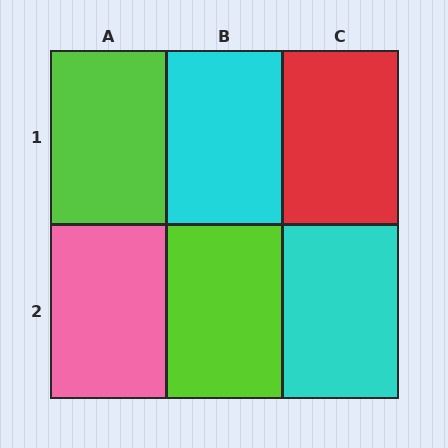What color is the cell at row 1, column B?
Cyan.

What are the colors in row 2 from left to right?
Pink, lime, cyan.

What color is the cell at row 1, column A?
Lime.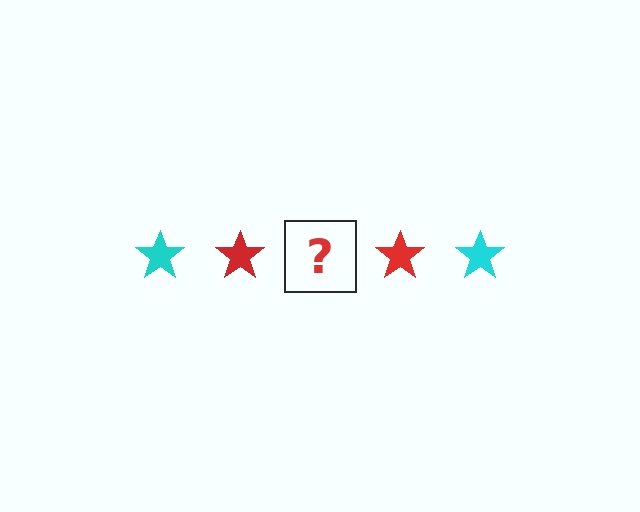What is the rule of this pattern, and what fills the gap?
The rule is that the pattern cycles through cyan, red stars. The gap should be filled with a cyan star.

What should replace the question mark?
The question mark should be replaced with a cyan star.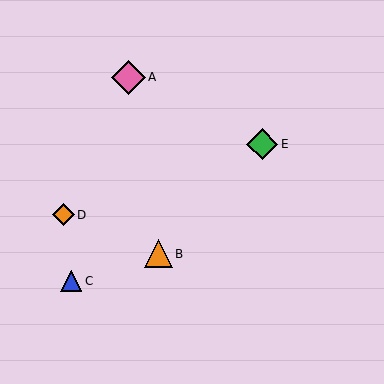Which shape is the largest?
The pink diamond (labeled A) is the largest.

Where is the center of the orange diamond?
The center of the orange diamond is at (64, 215).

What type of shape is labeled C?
Shape C is a blue triangle.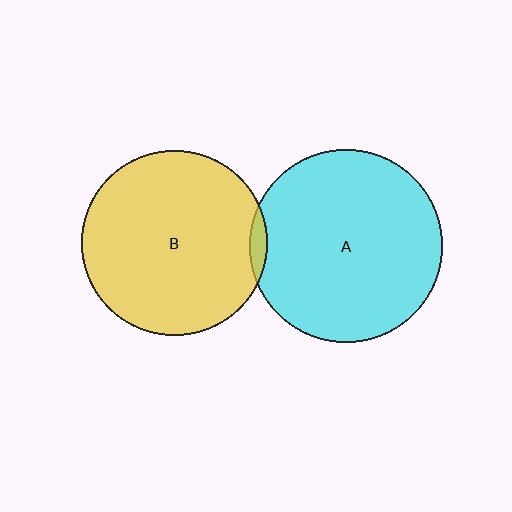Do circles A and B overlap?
Yes.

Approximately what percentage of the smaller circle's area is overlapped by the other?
Approximately 5%.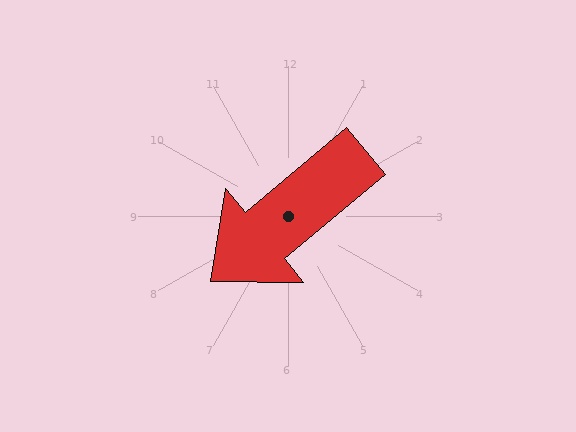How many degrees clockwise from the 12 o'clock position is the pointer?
Approximately 230 degrees.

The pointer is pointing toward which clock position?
Roughly 8 o'clock.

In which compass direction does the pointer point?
Southwest.